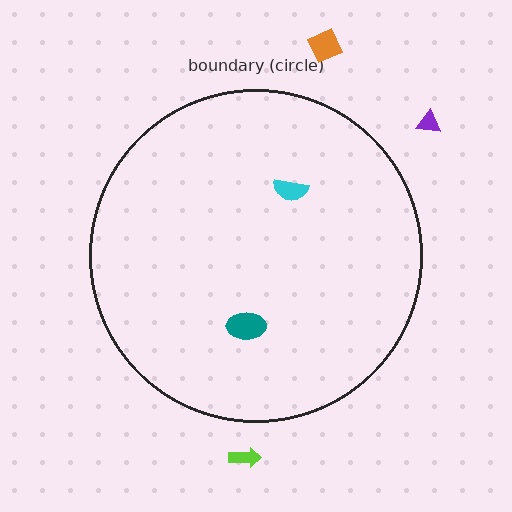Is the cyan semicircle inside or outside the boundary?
Inside.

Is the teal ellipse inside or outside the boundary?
Inside.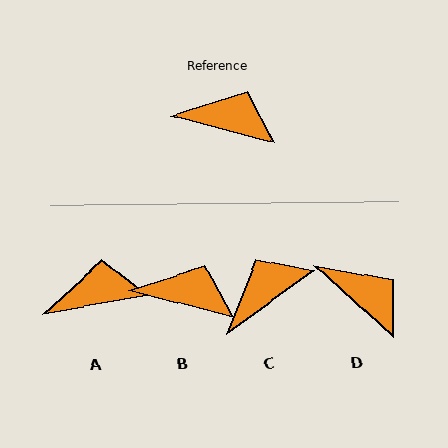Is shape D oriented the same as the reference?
No, it is off by about 28 degrees.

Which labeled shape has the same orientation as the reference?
B.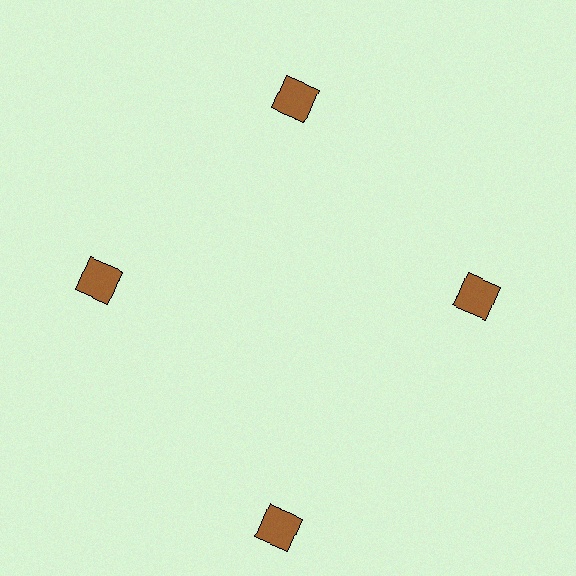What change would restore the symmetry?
The symmetry would be restored by moving it inward, back onto the ring so that all 4 squares sit at equal angles and equal distance from the center.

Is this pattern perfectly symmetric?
No. The 4 brown squares are arranged in a ring, but one element near the 6 o'clock position is pushed outward from the center, breaking the 4-fold rotational symmetry.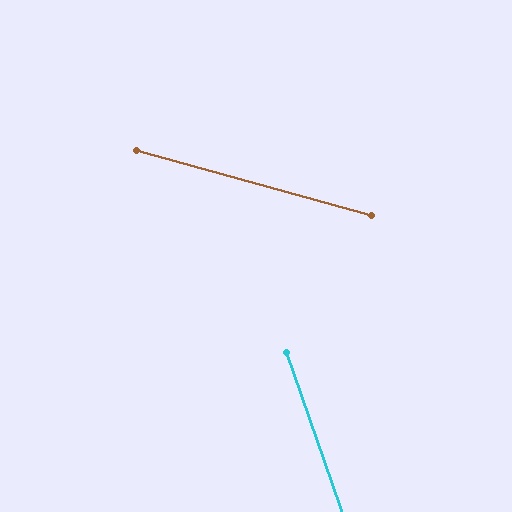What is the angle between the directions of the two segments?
Approximately 55 degrees.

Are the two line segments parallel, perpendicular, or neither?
Neither parallel nor perpendicular — they differ by about 55°.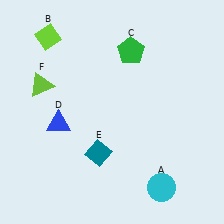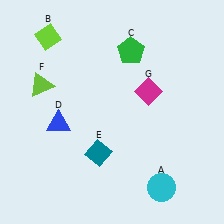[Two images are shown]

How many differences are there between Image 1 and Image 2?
There is 1 difference between the two images.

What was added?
A magenta diamond (G) was added in Image 2.